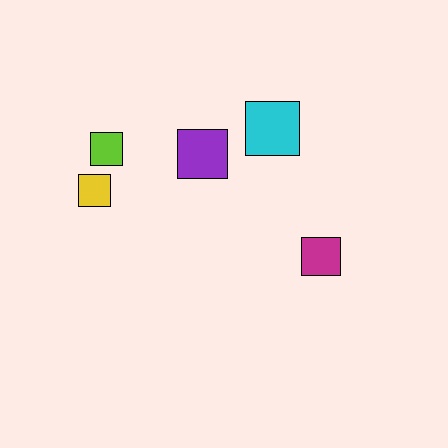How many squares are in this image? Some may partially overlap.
There are 5 squares.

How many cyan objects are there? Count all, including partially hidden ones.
There is 1 cyan object.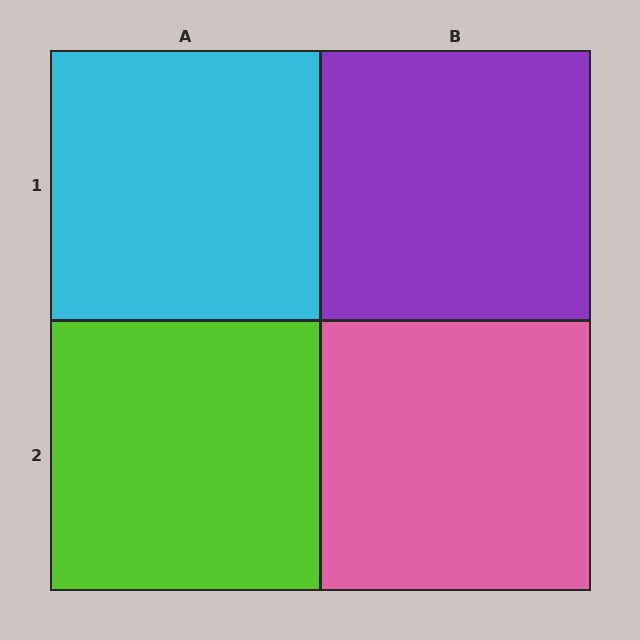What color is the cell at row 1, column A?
Cyan.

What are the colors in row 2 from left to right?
Lime, pink.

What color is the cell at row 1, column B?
Purple.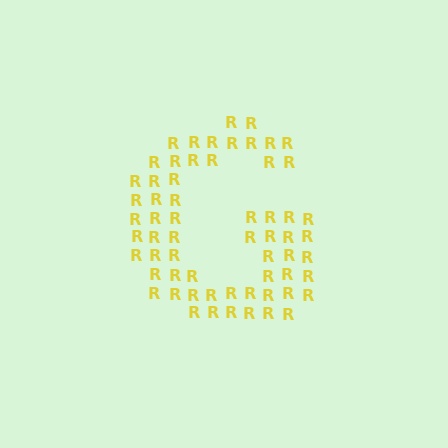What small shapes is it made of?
It is made of small letter R's.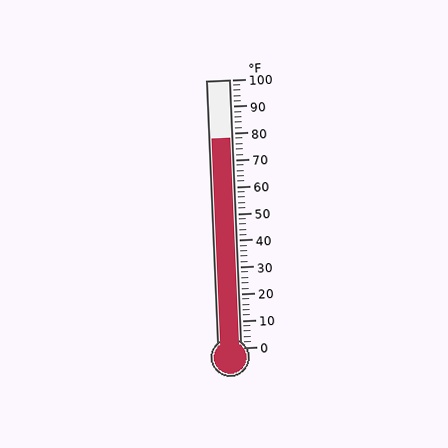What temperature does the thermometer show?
The thermometer shows approximately 78°F.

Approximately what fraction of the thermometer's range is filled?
The thermometer is filled to approximately 80% of its range.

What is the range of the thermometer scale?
The thermometer scale ranges from 0°F to 100°F.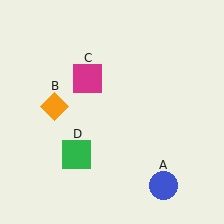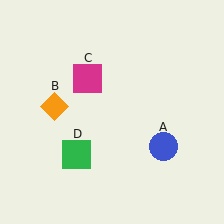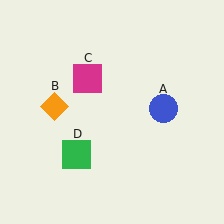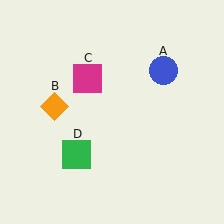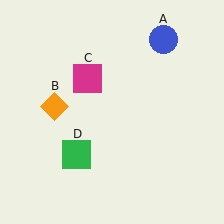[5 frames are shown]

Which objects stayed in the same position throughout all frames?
Orange diamond (object B) and magenta square (object C) and green square (object D) remained stationary.